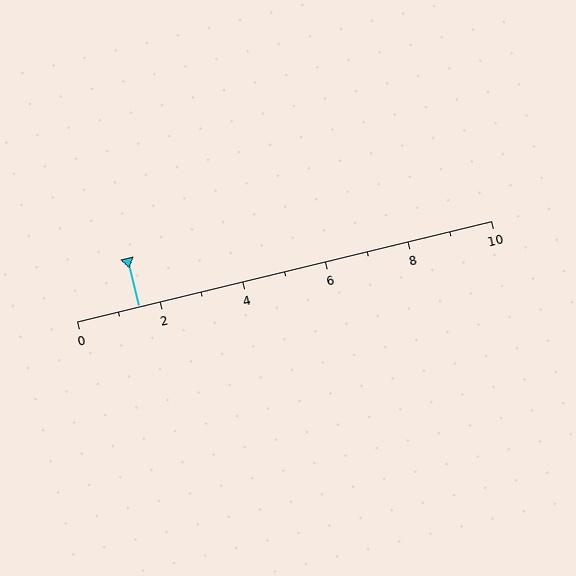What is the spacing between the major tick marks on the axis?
The major ticks are spaced 2 apart.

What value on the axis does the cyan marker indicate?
The marker indicates approximately 1.5.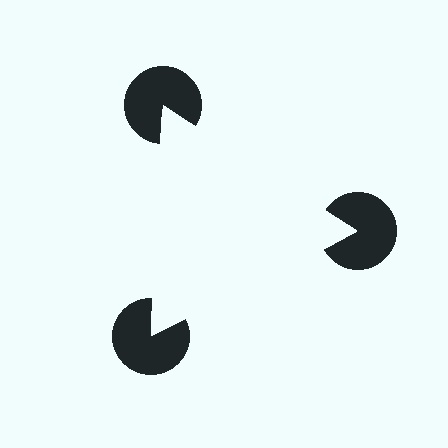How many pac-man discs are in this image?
There are 3 — one at each vertex of the illusory triangle.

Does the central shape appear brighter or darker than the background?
It typically appears slightly brighter than the background, even though no actual brightness change is drawn.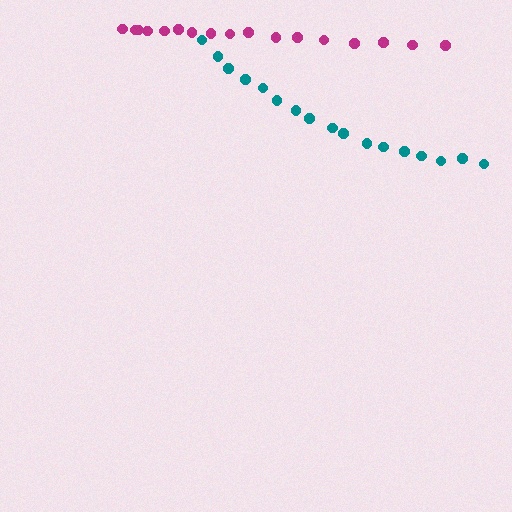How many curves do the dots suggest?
There are 2 distinct paths.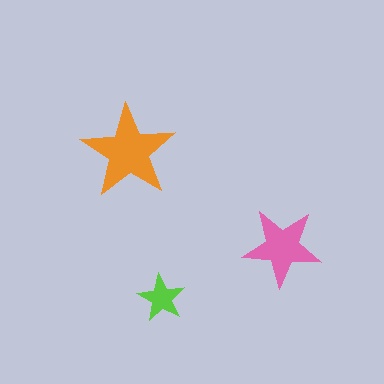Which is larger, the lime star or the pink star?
The pink one.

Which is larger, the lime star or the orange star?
The orange one.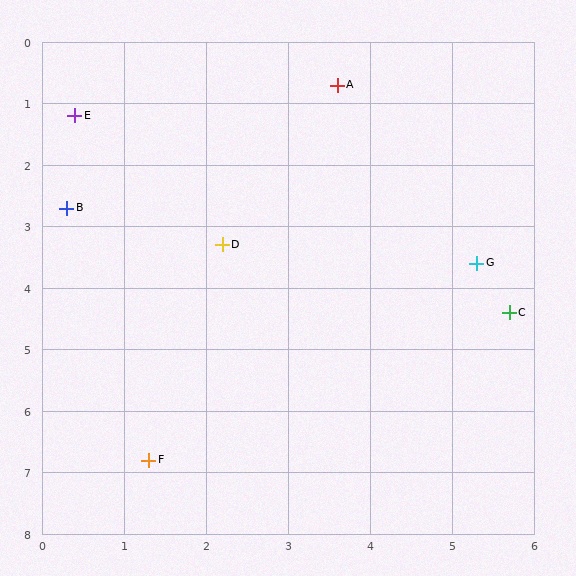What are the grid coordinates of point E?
Point E is at approximately (0.4, 1.2).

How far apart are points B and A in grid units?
Points B and A are about 3.9 grid units apart.